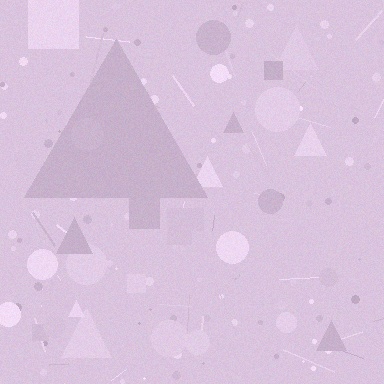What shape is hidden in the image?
A triangle is hidden in the image.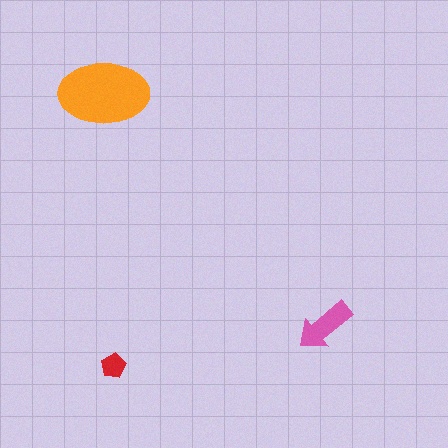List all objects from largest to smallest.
The orange ellipse, the pink arrow, the red pentagon.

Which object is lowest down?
The red pentagon is bottommost.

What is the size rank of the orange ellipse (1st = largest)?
1st.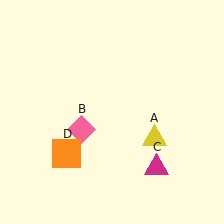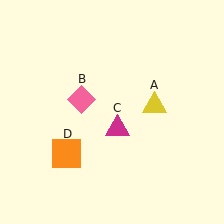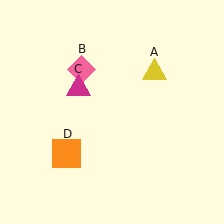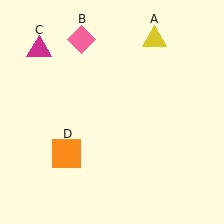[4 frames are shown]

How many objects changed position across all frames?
3 objects changed position: yellow triangle (object A), pink diamond (object B), magenta triangle (object C).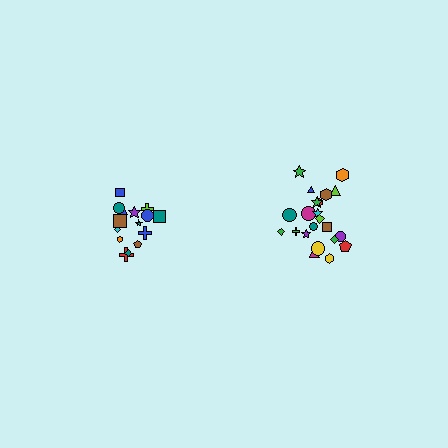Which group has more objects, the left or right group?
The right group.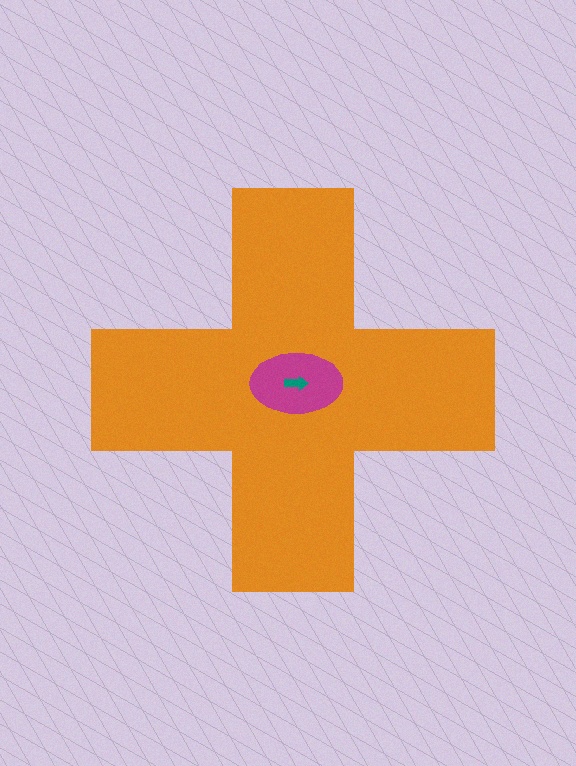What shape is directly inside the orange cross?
The magenta ellipse.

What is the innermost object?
The teal arrow.